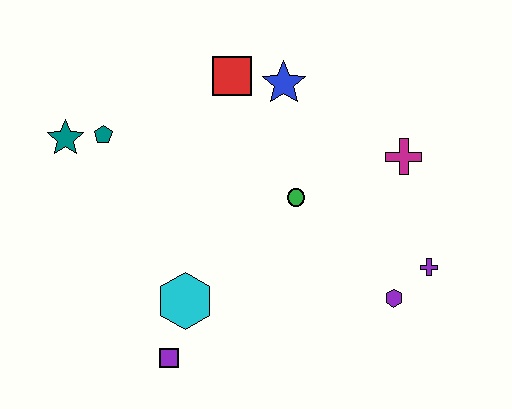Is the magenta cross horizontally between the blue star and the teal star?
No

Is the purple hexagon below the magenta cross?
Yes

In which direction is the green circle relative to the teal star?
The green circle is to the right of the teal star.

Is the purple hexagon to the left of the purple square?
No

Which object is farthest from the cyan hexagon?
The magenta cross is farthest from the cyan hexagon.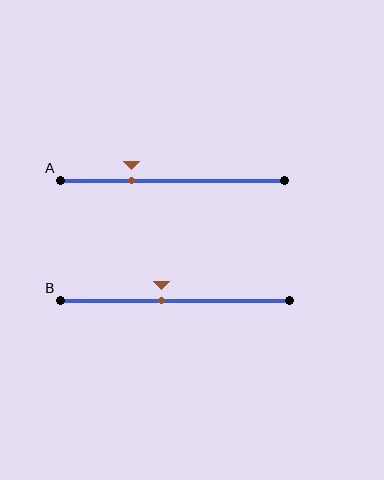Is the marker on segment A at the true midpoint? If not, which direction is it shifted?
No, the marker on segment A is shifted to the left by about 18% of the segment length.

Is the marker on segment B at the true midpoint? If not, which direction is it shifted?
No, the marker on segment B is shifted to the left by about 6% of the segment length.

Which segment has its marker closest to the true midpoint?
Segment B has its marker closest to the true midpoint.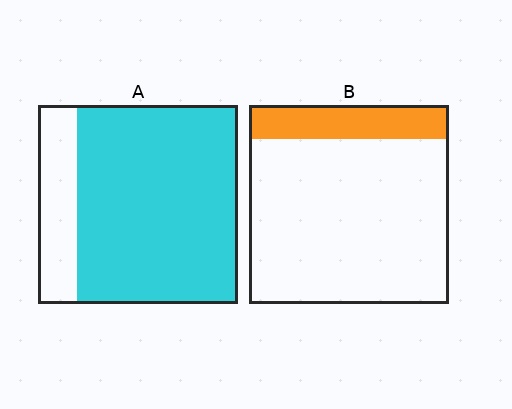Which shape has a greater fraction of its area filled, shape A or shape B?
Shape A.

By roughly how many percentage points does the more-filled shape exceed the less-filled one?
By roughly 65 percentage points (A over B).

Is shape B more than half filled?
No.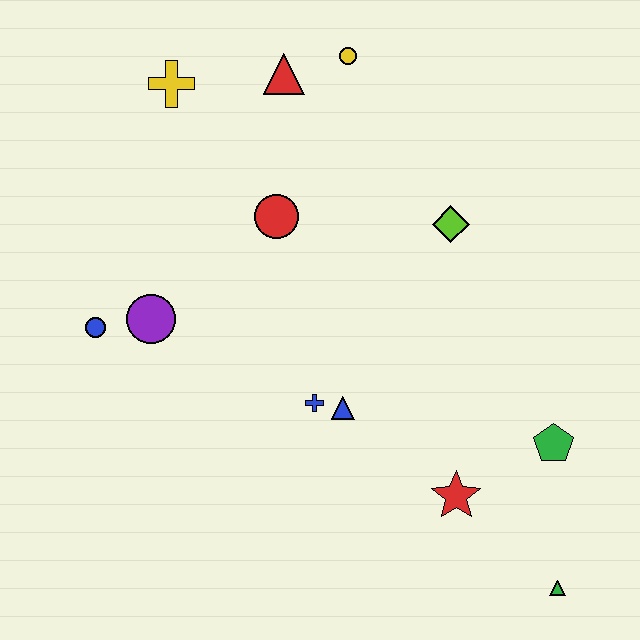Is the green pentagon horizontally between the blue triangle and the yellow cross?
No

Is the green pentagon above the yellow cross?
No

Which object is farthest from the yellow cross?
The green triangle is farthest from the yellow cross.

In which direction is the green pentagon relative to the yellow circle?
The green pentagon is below the yellow circle.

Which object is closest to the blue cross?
The blue triangle is closest to the blue cross.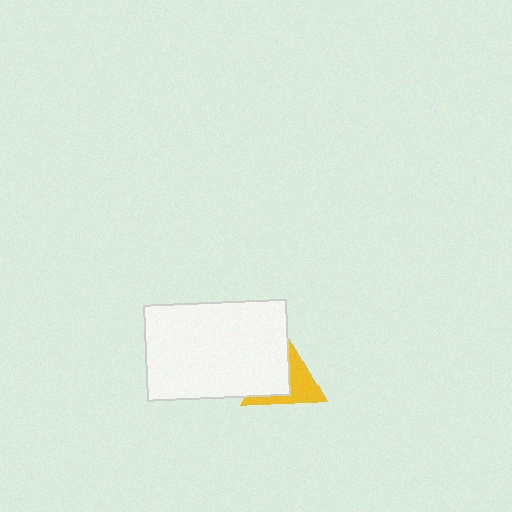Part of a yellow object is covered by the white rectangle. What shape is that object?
It is a triangle.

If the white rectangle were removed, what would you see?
You would see the complete yellow triangle.